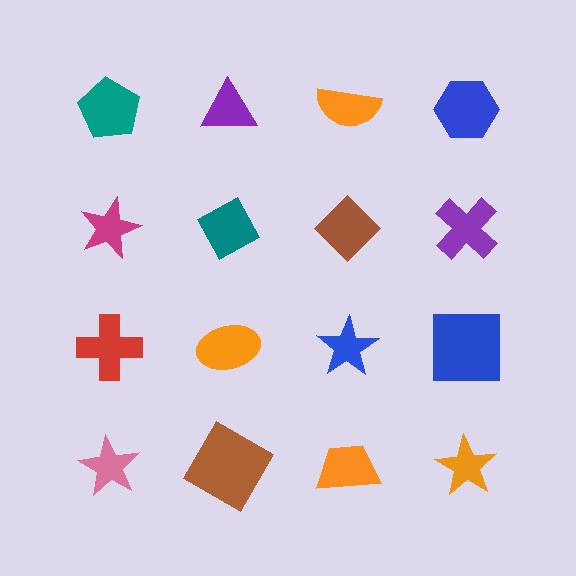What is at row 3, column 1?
A red cross.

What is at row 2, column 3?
A brown diamond.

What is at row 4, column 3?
An orange trapezoid.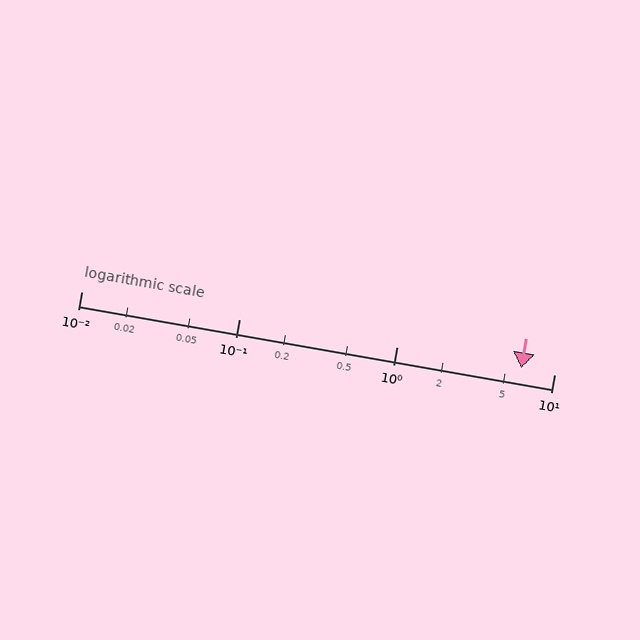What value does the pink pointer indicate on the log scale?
The pointer indicates approximately 6.2.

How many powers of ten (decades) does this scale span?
The scale spans 3 decades, from 0.01 to 10.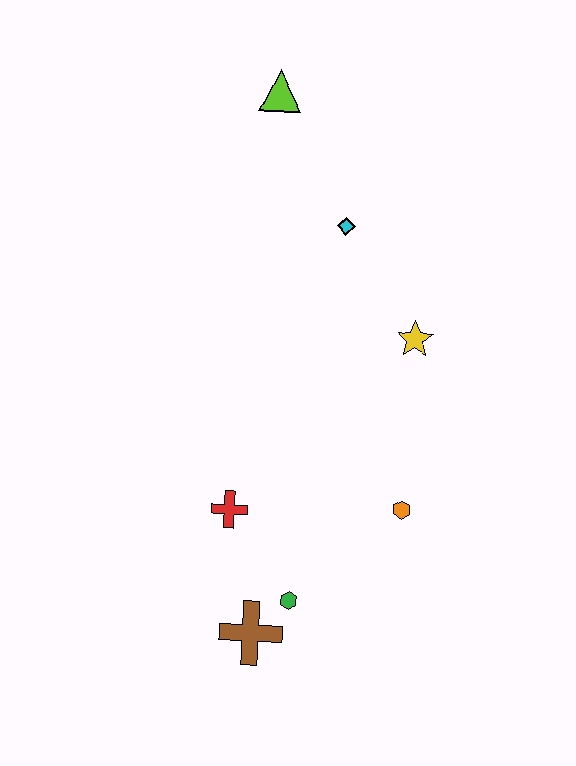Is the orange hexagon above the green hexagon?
Yes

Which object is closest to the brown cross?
The green hexagon is closest to the brown cross.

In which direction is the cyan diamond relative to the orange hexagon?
The cyan diamond is above the orange hexagon.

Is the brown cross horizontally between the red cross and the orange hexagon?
Yes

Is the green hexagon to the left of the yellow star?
Yes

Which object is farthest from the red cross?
The lime triangle is farthest from the red cross.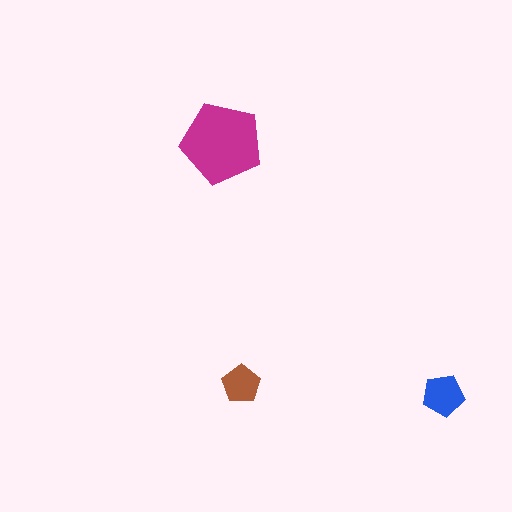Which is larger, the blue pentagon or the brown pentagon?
The blue one.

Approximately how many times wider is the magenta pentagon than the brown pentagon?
About 2 times wider.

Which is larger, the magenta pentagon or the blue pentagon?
The magenta one.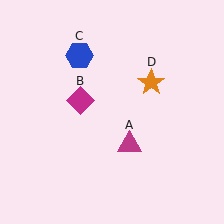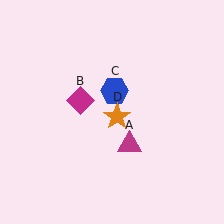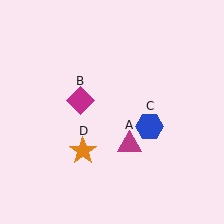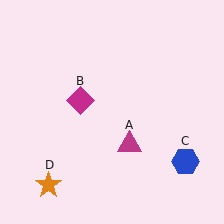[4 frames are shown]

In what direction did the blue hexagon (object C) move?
The blue hexagon (object C) moved down and to the right.